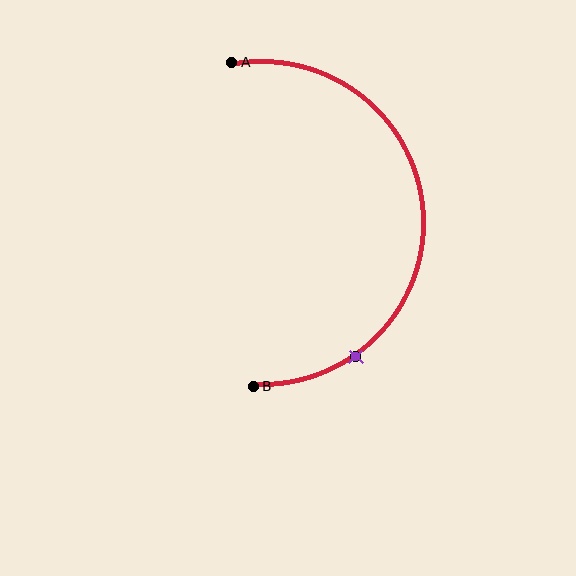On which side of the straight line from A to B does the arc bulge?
The arc bulges to the right of the straight line connecting A and B.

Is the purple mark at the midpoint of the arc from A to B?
No. The purple mark lies on the arc but is closer to endpoint B. The arc midpoint would be at the point on the curve equidistant along the arc from both A and B.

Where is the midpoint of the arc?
The arc midpoint is the point on the curve farthest from the straight line joining A and B. It sits to the right of that line.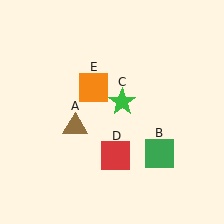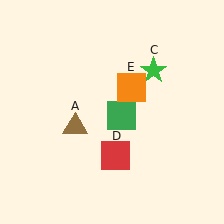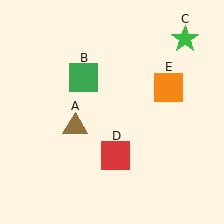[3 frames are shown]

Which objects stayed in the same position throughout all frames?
Brown triangle (object A) and red square (object D) remained stationary.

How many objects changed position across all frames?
3 objects changed position: green square (object B), green star (object C), orange square (object E).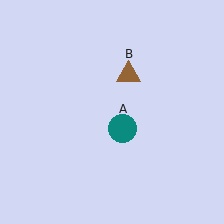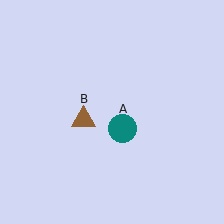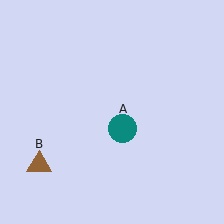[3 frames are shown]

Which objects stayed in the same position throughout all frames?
Teal circle (object A) remained stationary.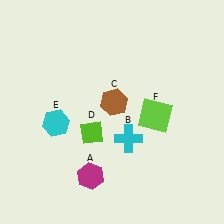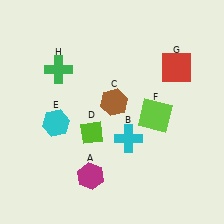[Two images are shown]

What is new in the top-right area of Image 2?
A red square (G) was added in the top-right area of Image 2.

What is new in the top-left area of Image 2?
A green cross (H) was added in the top-left area of Image 2.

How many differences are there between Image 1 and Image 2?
There are 2 differences between the two images.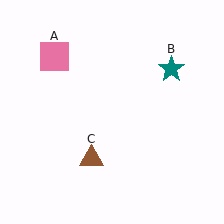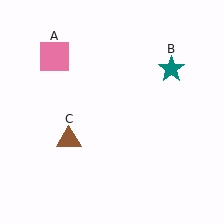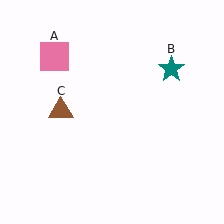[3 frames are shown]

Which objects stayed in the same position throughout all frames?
Pink square (object A) and teal star (object B) remained stationary.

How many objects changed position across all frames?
1 object changed position: brown triangle (object C).